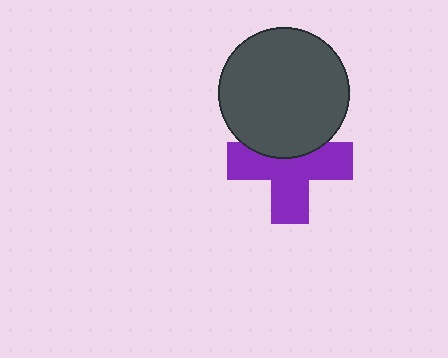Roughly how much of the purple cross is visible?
Most of it is visible (roughly 66%).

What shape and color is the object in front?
The object in front is a dark gray circle.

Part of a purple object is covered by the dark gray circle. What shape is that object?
It is a cross.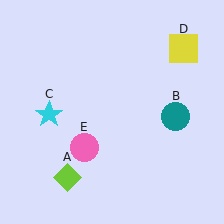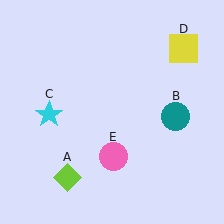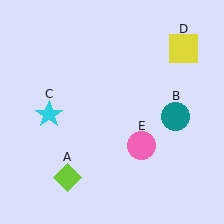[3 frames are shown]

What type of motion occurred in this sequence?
The pink circle (object E) rotated counterclockwise around the center of the scene.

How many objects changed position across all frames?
1 object changed position: pink circle (object E).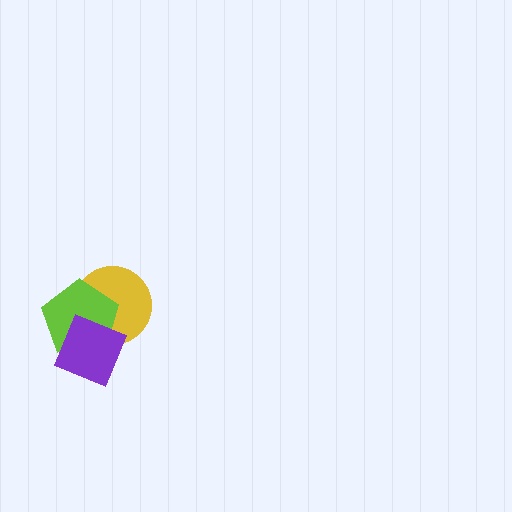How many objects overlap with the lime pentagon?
2 objects overlap with the lime pentagon.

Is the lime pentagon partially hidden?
Yes, it is partially covered by another shape.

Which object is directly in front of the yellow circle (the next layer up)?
The lime pentagon is directly in front of the yellow circle.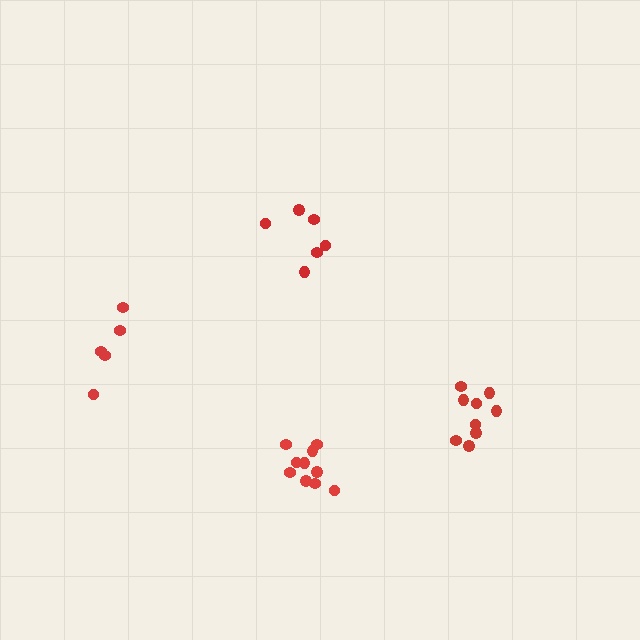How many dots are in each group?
Group 1: 6 dots, Group 2: 5 dots, Group 3: 9 dots, Group 4: 10 dots (30 total).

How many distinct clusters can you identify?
There are 4 distinct clusters.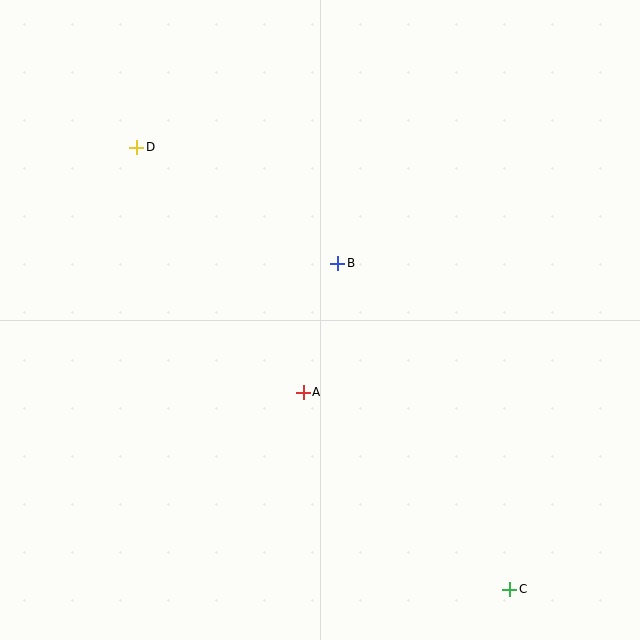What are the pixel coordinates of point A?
Point A is at (303, 392).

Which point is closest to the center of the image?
Point B at (338, 263) is closest to the center.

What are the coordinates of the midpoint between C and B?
The midpoint between C and B is at (424, 426).